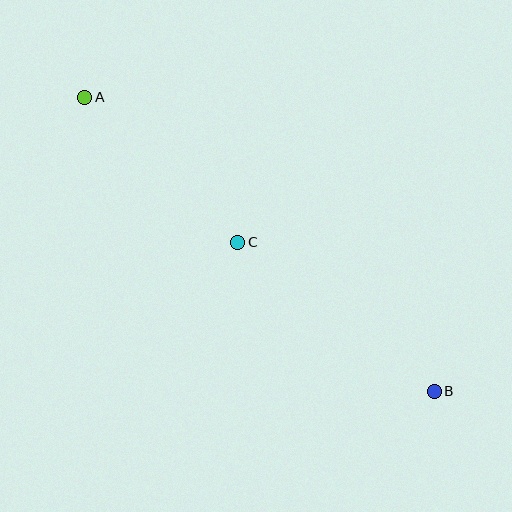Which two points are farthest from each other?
Points A and B are farthest from each other.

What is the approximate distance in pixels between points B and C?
The distance between B and C is approximately 247 pixels.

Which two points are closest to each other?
Points A and C are closest to each other.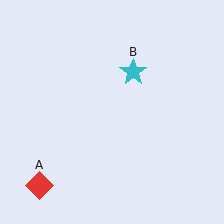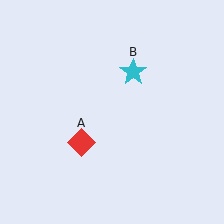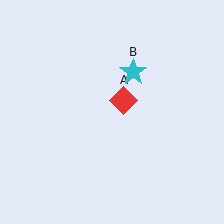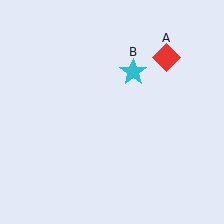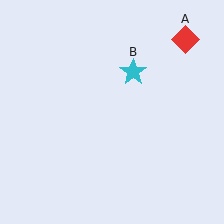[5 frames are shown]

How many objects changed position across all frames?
1 object changed position: red diamond (object A).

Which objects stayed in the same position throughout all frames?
Cyan star (object B) remained stationary.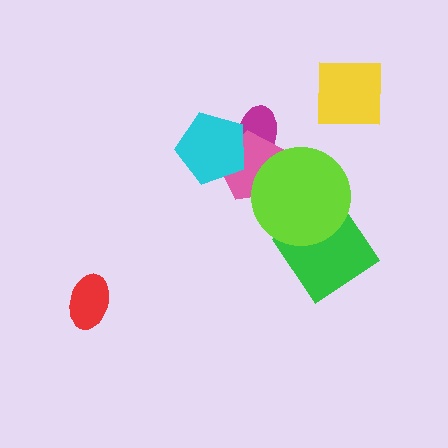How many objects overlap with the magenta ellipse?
2 objects overlap with the magenta ellipse.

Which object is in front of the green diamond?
The lime circle is in front of the green diamond.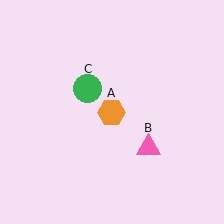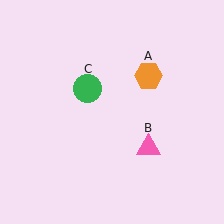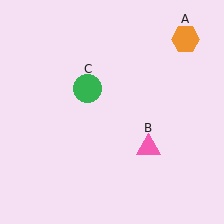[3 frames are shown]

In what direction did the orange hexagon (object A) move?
The orange hexagon (object A) moved up and to the right.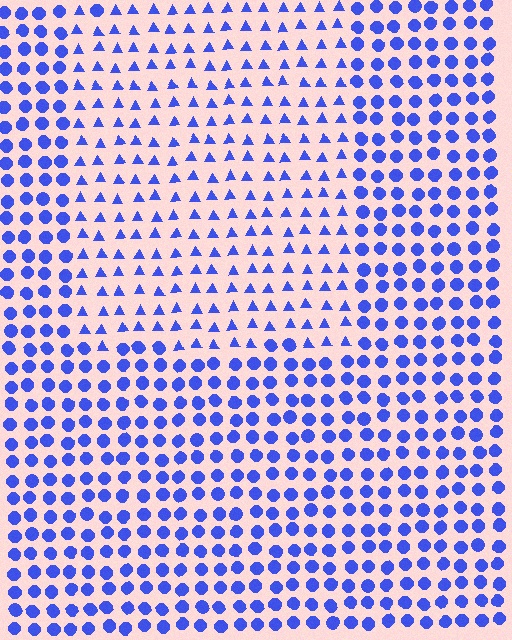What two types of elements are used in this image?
The image uses triangles inside the rectangle region and circles outside it.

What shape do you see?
I see a rectangle.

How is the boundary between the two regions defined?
The boundary is defined by a change in element shape: triangles inside vs. circles outside. All elements share the same color and spacing.